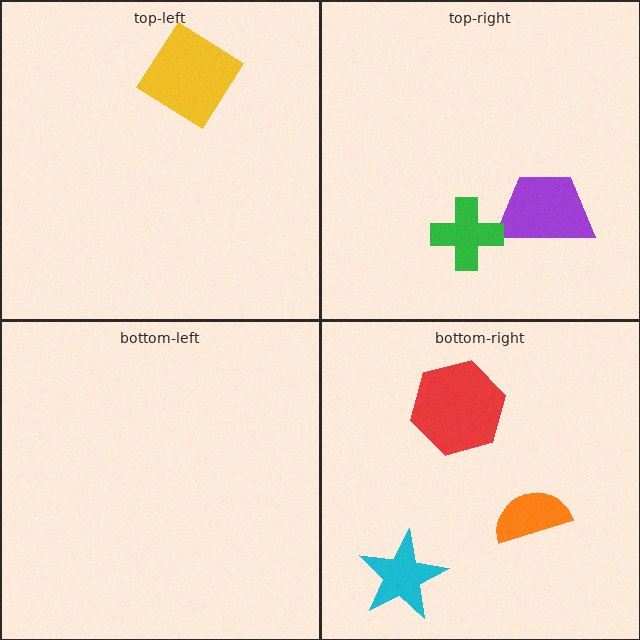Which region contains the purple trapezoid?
The top-right region.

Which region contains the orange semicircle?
The bottom-right region.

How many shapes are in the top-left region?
1.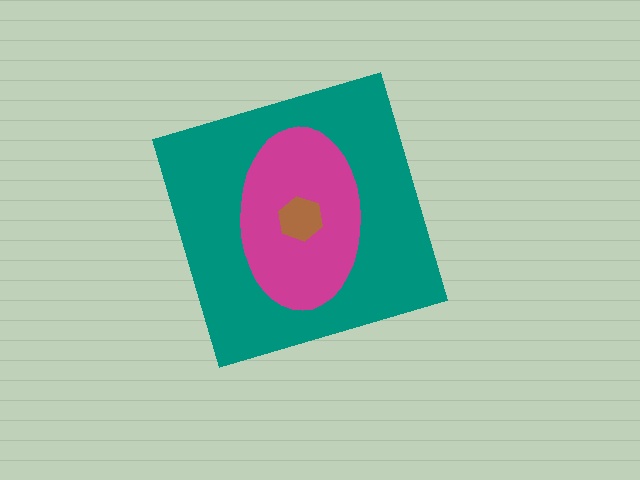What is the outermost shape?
The teal diamond.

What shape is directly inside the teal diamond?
The magenta ellipse.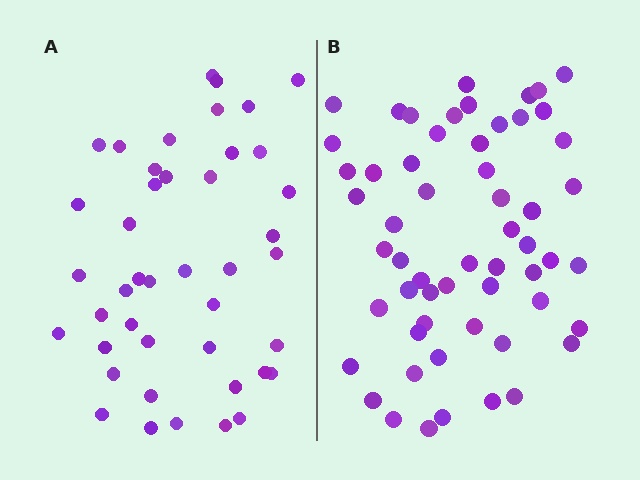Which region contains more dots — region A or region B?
Region B (the right region) has more dots.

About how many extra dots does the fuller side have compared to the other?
Region B has approximately 15 more dots than region A.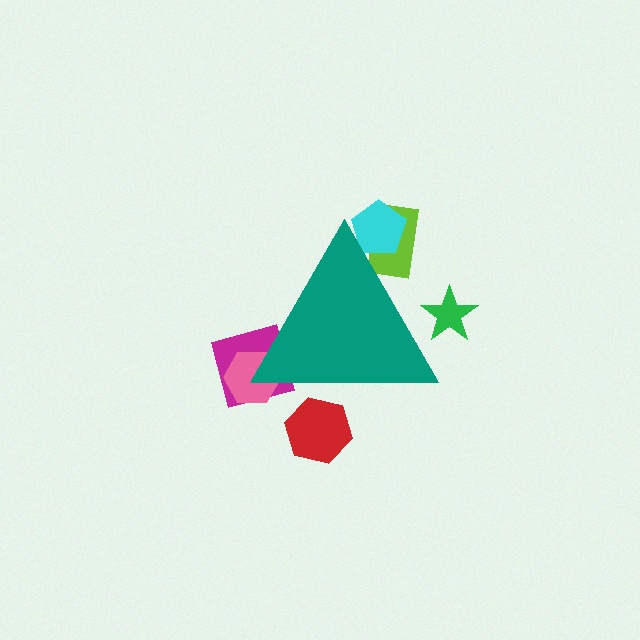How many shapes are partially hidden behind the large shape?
6 shapes are partially hidden.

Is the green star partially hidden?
Yes, the green star is partially hidden behind the teal triangle.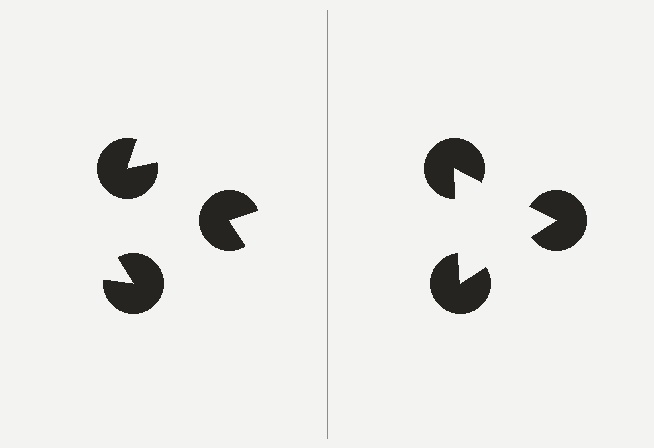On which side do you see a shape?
An illusory triangle appears on the right side. On the left side the wedge cuts are rotated, so no coherent shape forms.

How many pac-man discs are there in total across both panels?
6 — 3 on each side.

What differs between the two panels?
The pac-man discs are positioned identically on both sides; only the wedge orientations differ. On the right they align to a triangle; on the left they are misaligned.